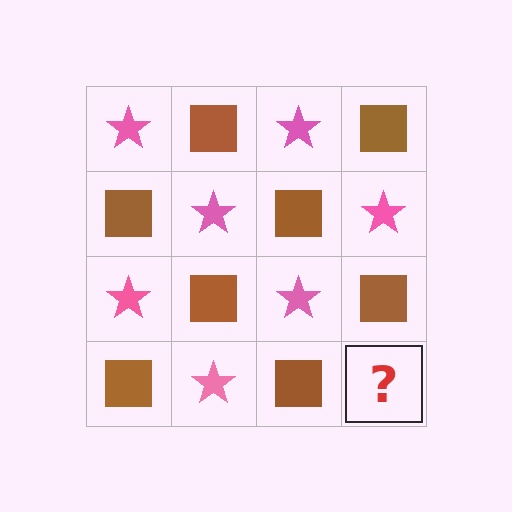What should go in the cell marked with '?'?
The missing cell should contain a pink star.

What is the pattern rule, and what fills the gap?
The rule is that it alternates pink star and brown square in a checkerboard pattern. The gap should be filled with a pink star.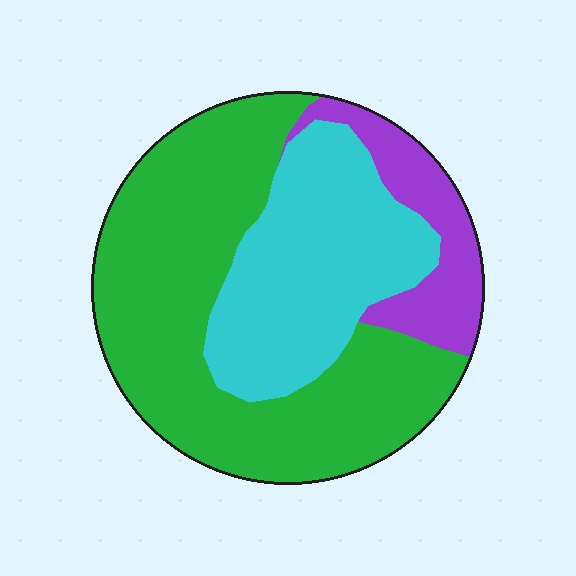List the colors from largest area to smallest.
From largest to smallest: green, cyan, purple.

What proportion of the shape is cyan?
Cyan takes up about one third (1/3) of the shape.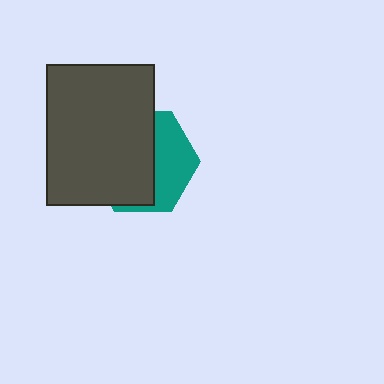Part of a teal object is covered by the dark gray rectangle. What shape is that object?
It is a hexagon.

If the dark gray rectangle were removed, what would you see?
You would see the complete teal hexagon.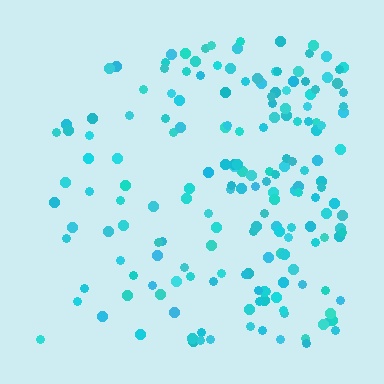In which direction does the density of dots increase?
From left to right, with the right side densest.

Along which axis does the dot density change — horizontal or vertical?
Horizontal.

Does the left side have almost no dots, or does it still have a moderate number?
Still a moderate number, just noticeably fewer than the right.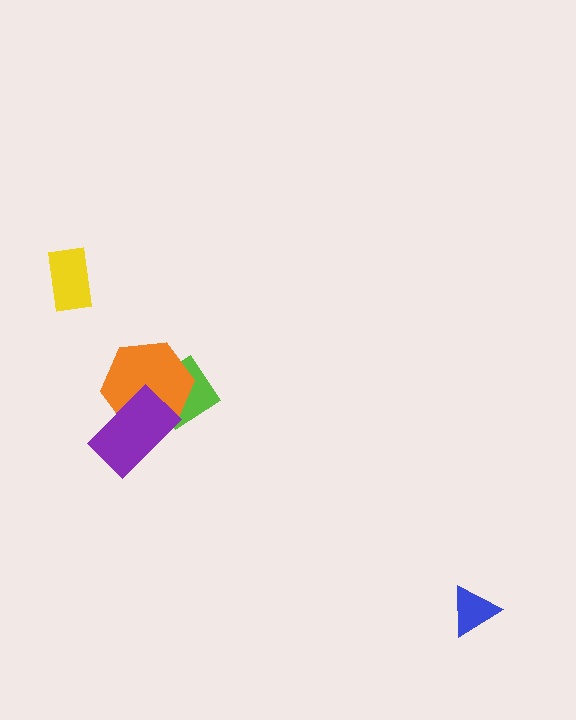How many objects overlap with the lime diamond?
1 object overlaps with the lime diamond.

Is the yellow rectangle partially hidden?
No, no other shape covers it.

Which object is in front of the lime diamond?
The orange hexagon is in front of the lime diamond.